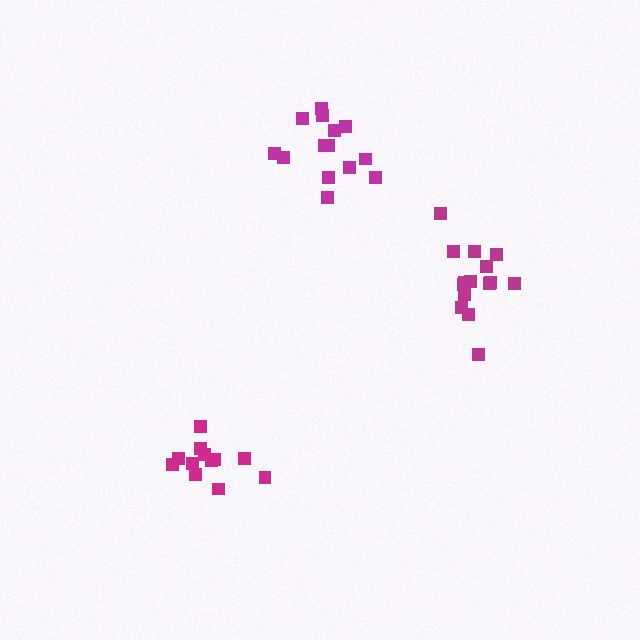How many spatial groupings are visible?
There are 3 spatial groupings.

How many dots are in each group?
Group 1: 12 dots, Group 2: 15 dots, Group 3: 14 dots (41 total).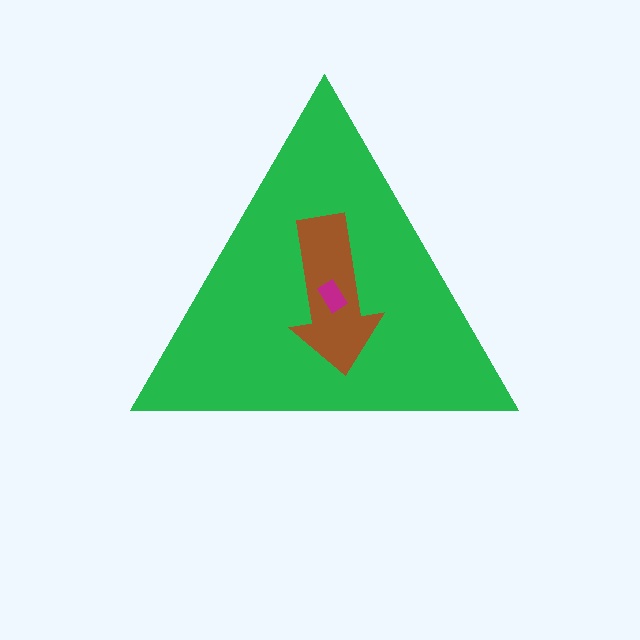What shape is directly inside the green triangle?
The brown arrow.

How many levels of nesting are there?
3.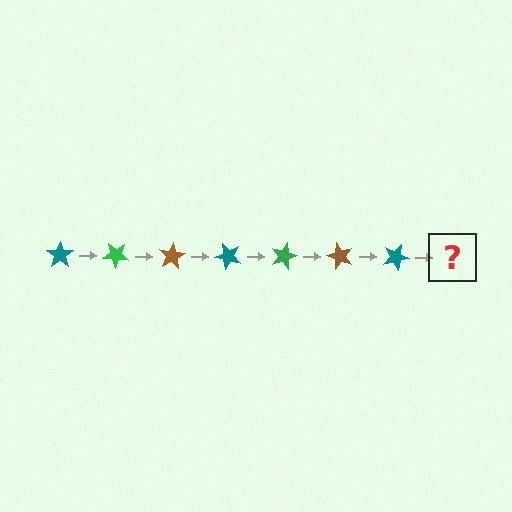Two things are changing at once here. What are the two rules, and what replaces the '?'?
The two rules are that it rotates 40 degrees each step and the color cycles through teal, green, and brown. The '?' should be a green star, rotated 280 degrees from the start.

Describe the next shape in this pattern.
It should be a green star, rotated 280 degrees from the start.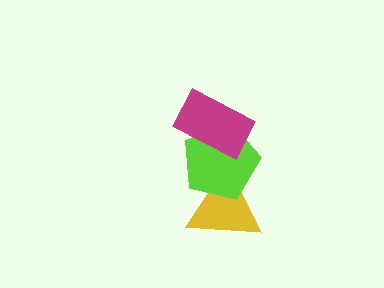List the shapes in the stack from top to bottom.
From top to bottom: the magenta rectangle, the lime pentagon, the yellow triangle.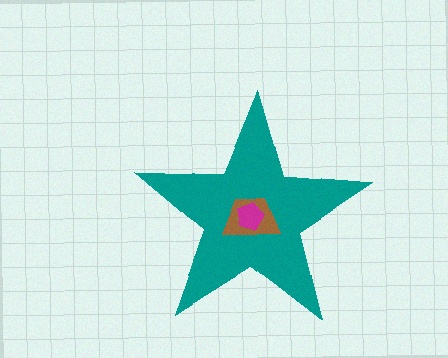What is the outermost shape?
The teal star.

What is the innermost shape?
The magenta pentagon.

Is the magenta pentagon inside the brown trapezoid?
Yes.